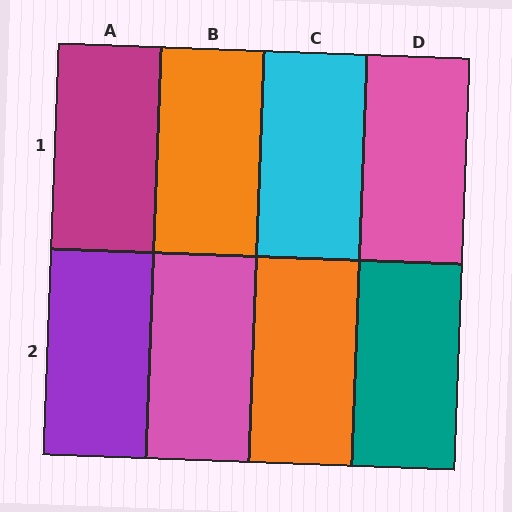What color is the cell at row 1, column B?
Orange.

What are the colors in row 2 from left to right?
Purple, pink, orange, teal.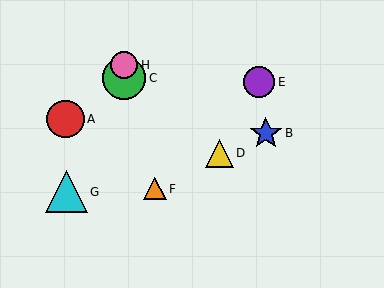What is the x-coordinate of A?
Object A is at x≈65.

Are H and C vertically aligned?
Yes, both are at x≈124.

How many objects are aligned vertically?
2 objects (C, H) are aligned vertically.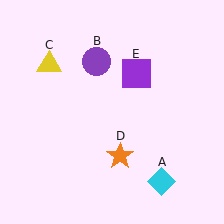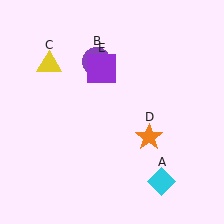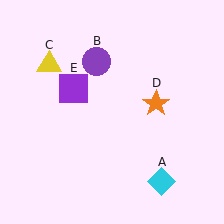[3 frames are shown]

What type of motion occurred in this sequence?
The orange star (object D), purple square (object E) rotated counterclockwise around the center of the scene.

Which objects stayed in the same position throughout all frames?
Cyan diamond (object A) and purple circle (object B) and yellow triangle (object C) remained stationary.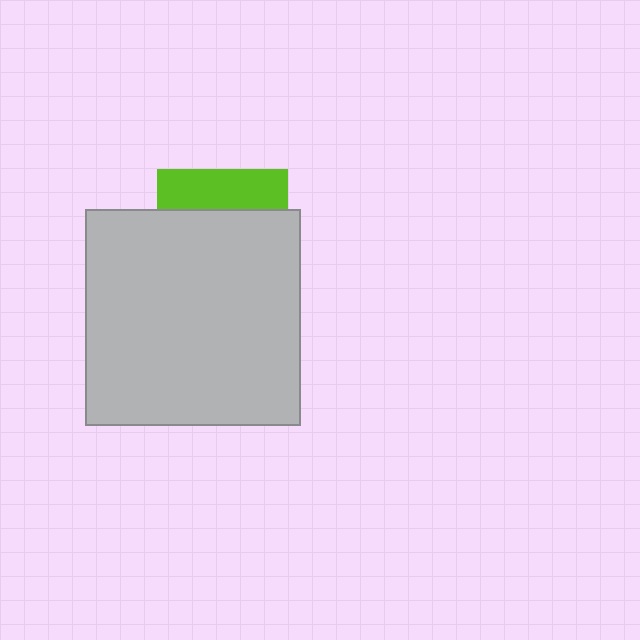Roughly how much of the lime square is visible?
A small part of it is visible (roughly 31%).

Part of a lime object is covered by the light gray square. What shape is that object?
It is a square.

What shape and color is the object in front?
The object in front is a light gray square.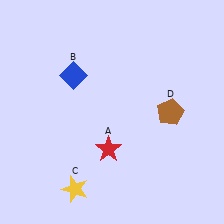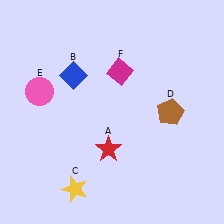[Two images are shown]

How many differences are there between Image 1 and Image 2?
There are 2 differences between the two images.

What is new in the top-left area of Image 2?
A pink circle (E) was added in the top-left area of Image 2.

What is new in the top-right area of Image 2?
A magenta diamond (F) was added in the top-right area of Image 2.